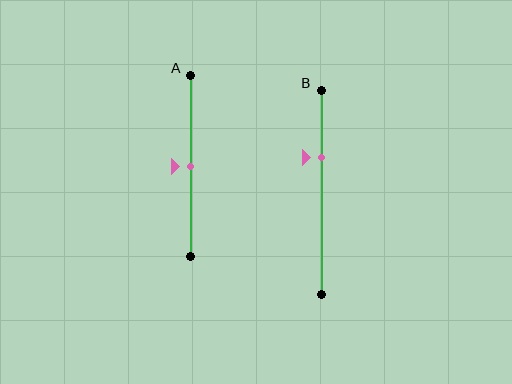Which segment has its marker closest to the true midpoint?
Segment A has its marker closest to the true midpoint.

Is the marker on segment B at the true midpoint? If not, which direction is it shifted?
No, the marker on segment B is shifted upward by about 17% of the segment length.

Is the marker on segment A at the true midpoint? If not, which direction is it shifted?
Yes, the marker on segment A is at the true midpoint.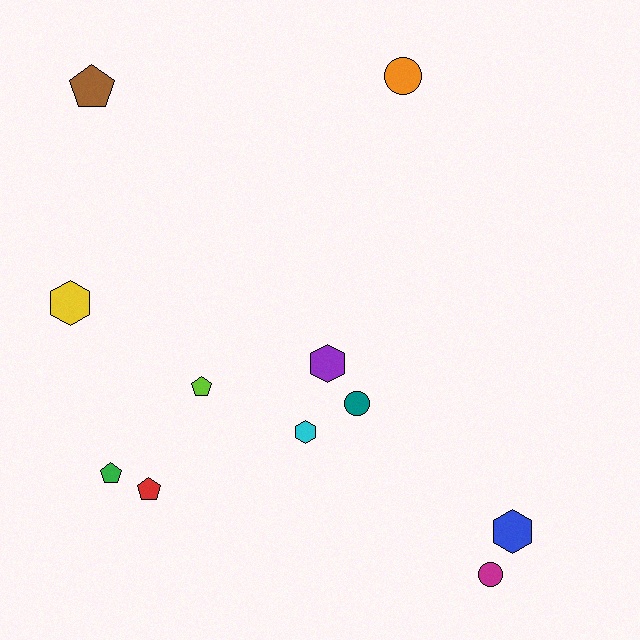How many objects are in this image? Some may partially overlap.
There are 11 objects.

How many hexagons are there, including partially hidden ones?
There are 4 hexagons.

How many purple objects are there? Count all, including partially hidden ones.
There is 1 purple object.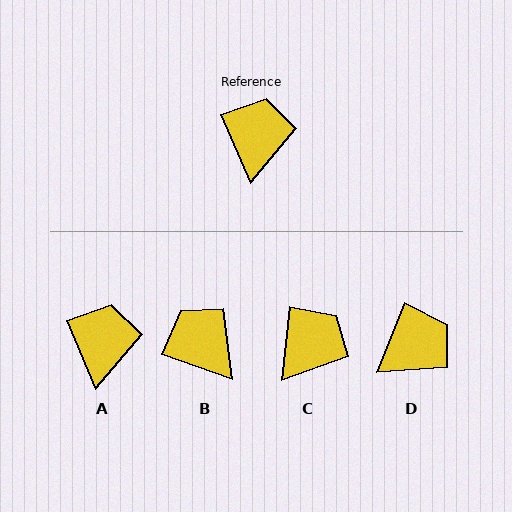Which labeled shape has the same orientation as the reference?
A.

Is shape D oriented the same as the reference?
No, it is off by about 45 degrees.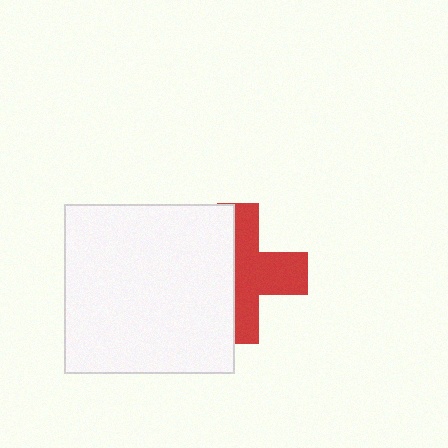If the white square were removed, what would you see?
You would see the complete red cross.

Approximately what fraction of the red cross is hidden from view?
Roughly 46% of the red cross is hidden behind the white square.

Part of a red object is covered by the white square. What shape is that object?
It is a cross.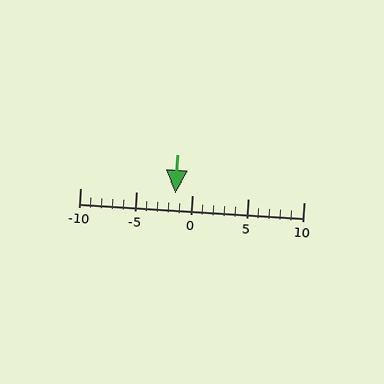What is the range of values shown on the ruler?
The ruler shows values from -10 to 10.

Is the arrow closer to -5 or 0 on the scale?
The arrow is closer to 0.